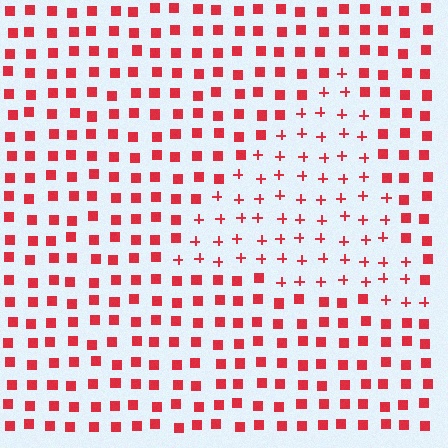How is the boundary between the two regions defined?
The boundary is defined by a change in element shape: plus signs inside vs. squares outside. All elements share the same color and spacing.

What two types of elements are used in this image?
The image uses plus signs inside the triangle region and squares outside it.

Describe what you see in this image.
The image is filled with small red elements arranged in a uniform grid. A triangle-shaped region contains plus signs, while the surrounding area contains squares. The boundary is defined purely by the change in element shape.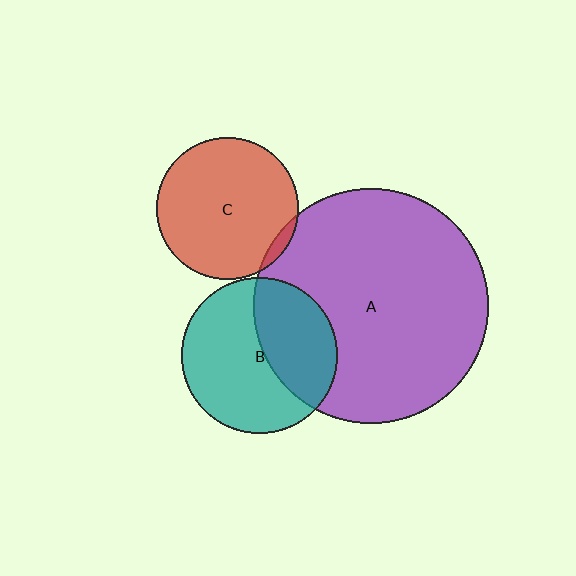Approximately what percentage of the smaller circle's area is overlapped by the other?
Approximately 40%.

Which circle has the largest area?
Circle A (purple).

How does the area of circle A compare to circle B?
Approximately 2.3 times.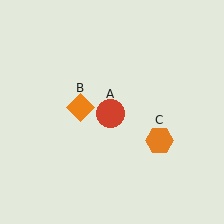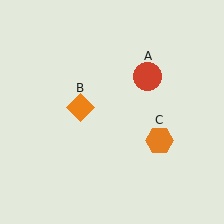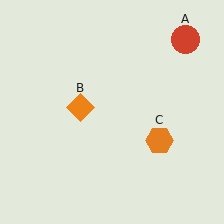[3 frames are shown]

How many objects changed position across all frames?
1 object changed position: red circle (object A).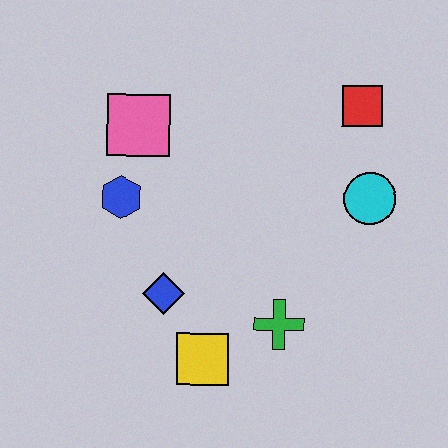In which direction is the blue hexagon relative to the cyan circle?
The blue hexagon is to the left of the cyan circle.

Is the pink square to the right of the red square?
No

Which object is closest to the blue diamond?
The yellow square is closest to the blue diamond.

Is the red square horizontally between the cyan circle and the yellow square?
Yes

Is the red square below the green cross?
No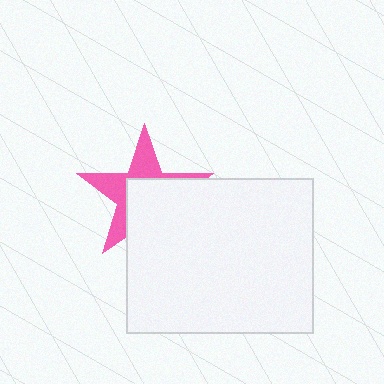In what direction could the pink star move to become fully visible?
The pink star could move toward the upper-left. That would shift it out from behind the white rectangle entirely.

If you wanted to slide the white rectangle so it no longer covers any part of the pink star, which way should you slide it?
Slide it toward the lower-right — that is the most direct way to separate the two shapes.